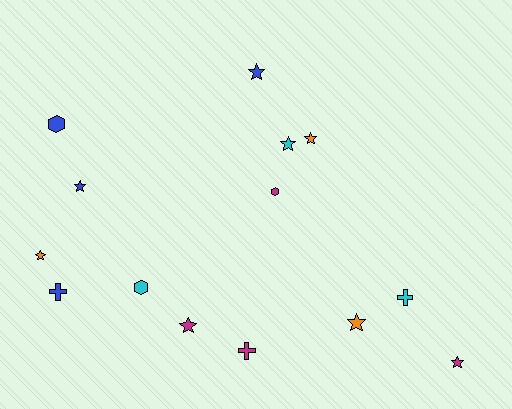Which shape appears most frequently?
Star, with 8 objects.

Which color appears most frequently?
Magenta, with 4 objects.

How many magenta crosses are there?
There is 1 magenta cross.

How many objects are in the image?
There are 14 objects.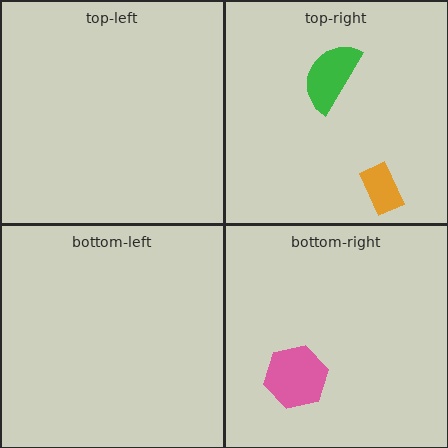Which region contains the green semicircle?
The top-right region.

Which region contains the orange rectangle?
The top-right region.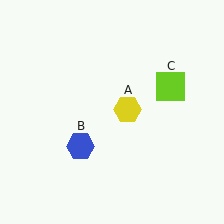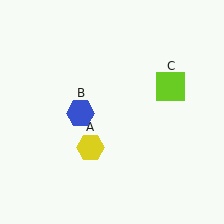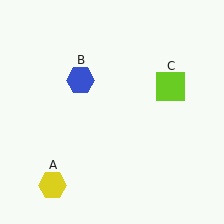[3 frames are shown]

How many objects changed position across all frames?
2 objects changed position: yellow hexagon (object A), blue hexagon (object B).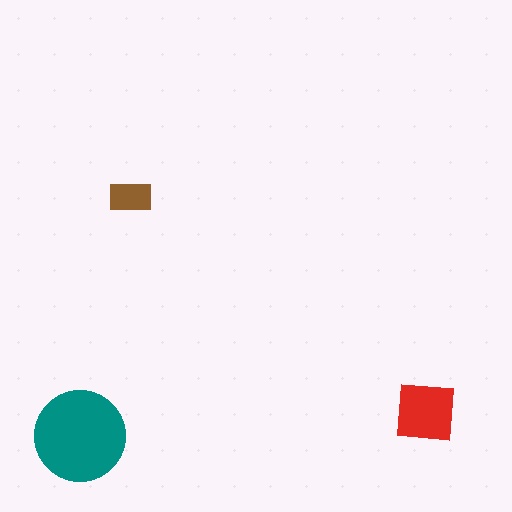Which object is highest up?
The brown rectangle is topmost.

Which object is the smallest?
The brown rectangle.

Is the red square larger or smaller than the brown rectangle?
Larger.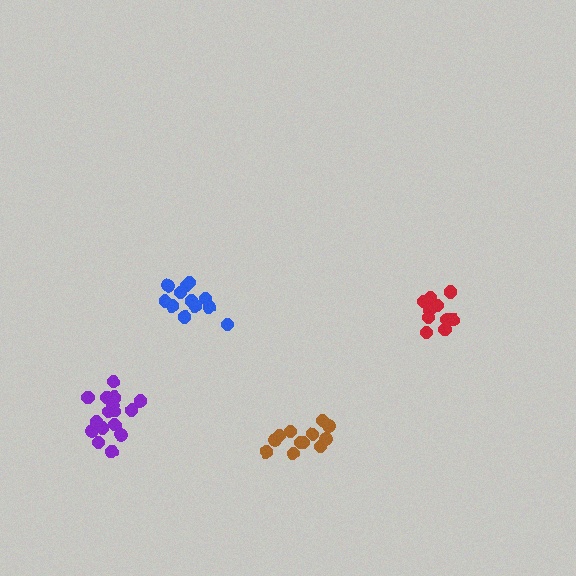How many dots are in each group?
Group 1: 16 dots, Group 2: 12 dots, Group 3: 12 dots, Group 4: 10 dots (50 total).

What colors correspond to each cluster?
The clusters are colored: purple, blue, brown, red.